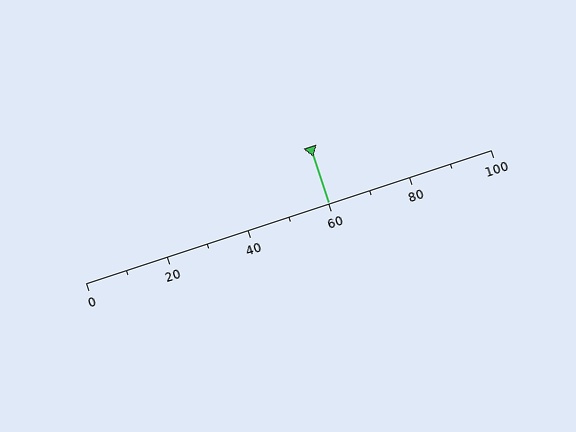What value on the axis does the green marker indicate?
The marker indicates approximately 60.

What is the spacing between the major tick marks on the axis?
The major ticks are spaced 20 apart.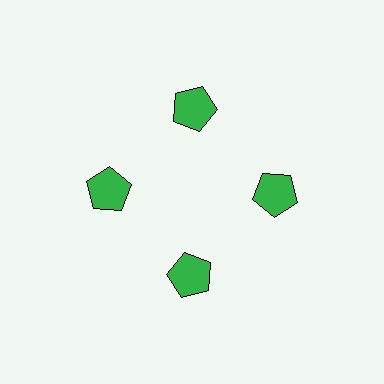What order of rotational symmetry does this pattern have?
This pattern has 4-fold rotational symmetry.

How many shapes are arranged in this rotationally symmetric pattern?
There are 4 shapes, arranged in 4 groups of 1.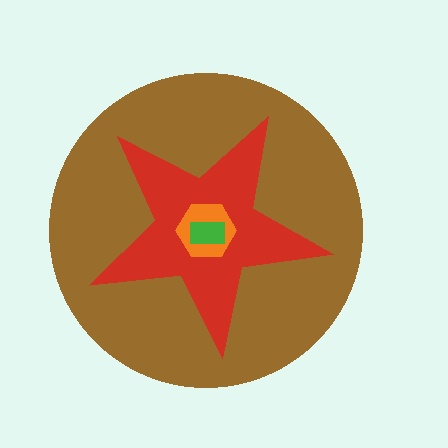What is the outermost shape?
The brown circle.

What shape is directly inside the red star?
The orange hexagon.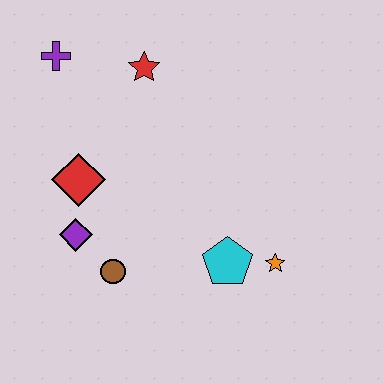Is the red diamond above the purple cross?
No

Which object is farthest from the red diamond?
The orange star is farthest from the red diamond.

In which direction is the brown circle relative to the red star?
The brown circle is below the red star.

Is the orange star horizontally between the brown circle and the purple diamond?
No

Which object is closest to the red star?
The purple cross is closest to the red star.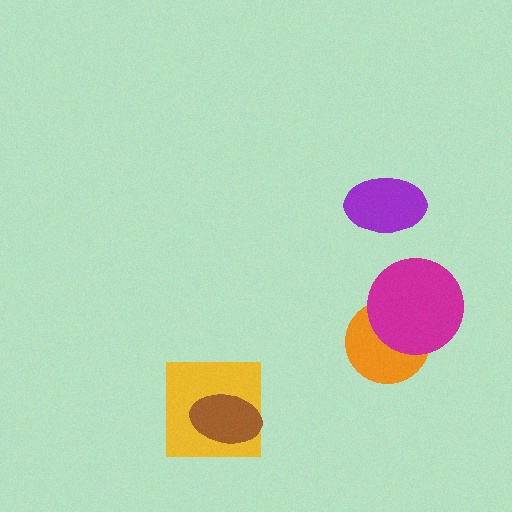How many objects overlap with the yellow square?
1 object overlaps with the yellow square.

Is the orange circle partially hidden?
Yes, it is partially covered by another shape.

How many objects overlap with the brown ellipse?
1 object overlaps with the brown ellipse.